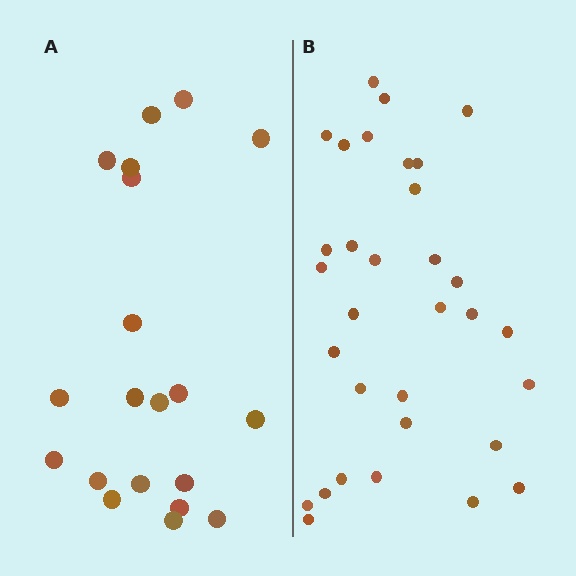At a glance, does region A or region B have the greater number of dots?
Region B (the right region) has more dots.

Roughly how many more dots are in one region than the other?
Region B has roughly 12 or so more dots than region A.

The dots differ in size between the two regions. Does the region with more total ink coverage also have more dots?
No. Region A has more total ink coverage because its dots are larger, but region B actually contains more individual dots. Total area can be misleading — the number of items is what matters here.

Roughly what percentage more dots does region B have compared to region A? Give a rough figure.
About 60% more.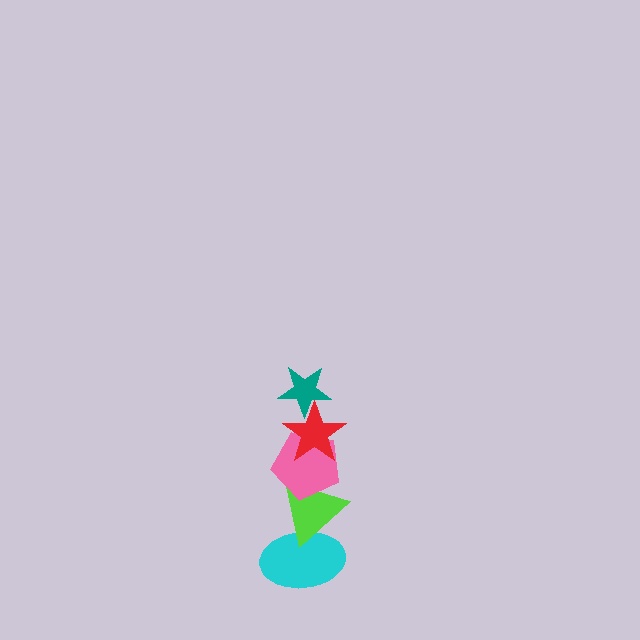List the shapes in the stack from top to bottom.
From top to bottom: the teal star, the red star, the pink pentagon, the lime triangle, the cyan ellipse.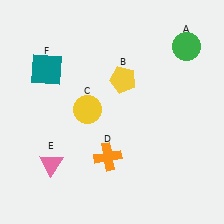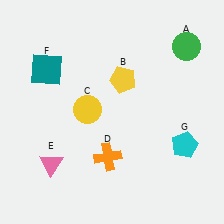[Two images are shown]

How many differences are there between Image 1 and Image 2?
There is 1 difference between the two images.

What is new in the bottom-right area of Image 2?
A cyan pentagon (G) was added in the bottom-right area of Image 2.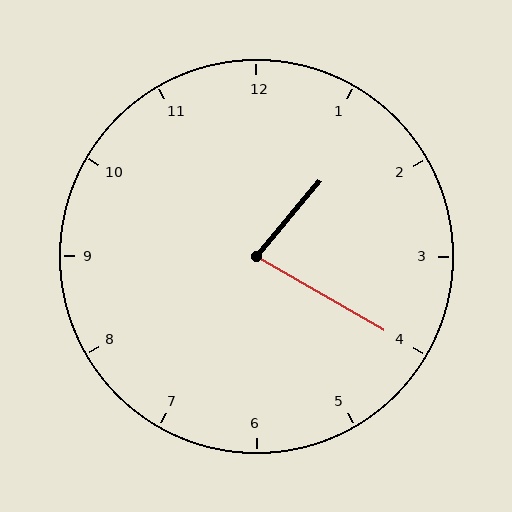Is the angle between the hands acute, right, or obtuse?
It is acute.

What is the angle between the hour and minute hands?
Approximately 80 degrees.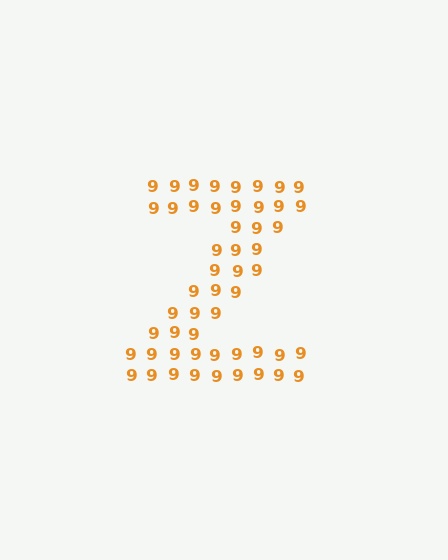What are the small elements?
The small elements are digit 9's.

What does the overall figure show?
The overall figure shows the letter Z.